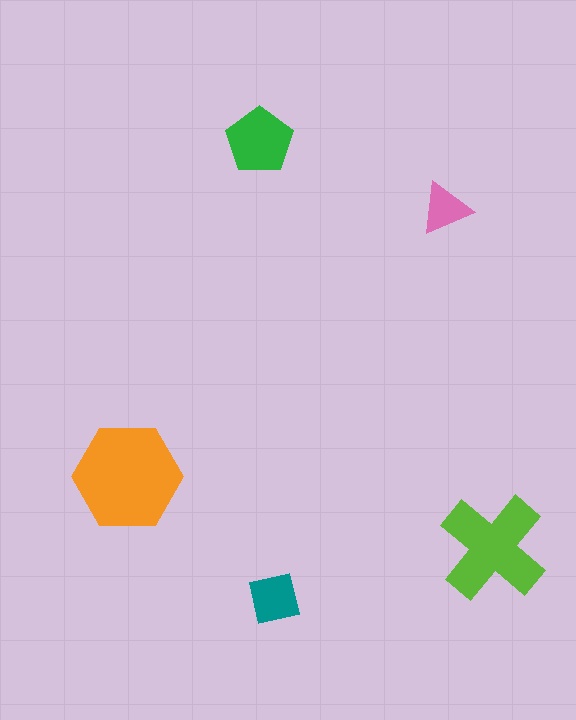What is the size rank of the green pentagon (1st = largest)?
3rd.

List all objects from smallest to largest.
The pink triangle, the teal square, the green pentagon, the lime cross, the orange hexagon.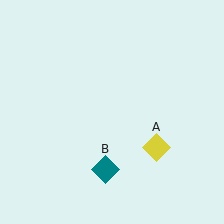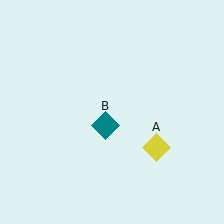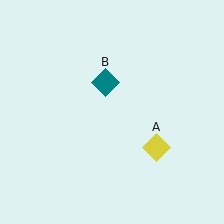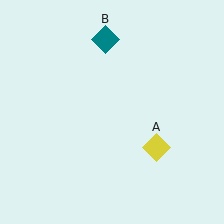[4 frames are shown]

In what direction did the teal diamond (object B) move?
The teal diamond (object B) moved up.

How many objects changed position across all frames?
1 object changed position: teal diamond (object B).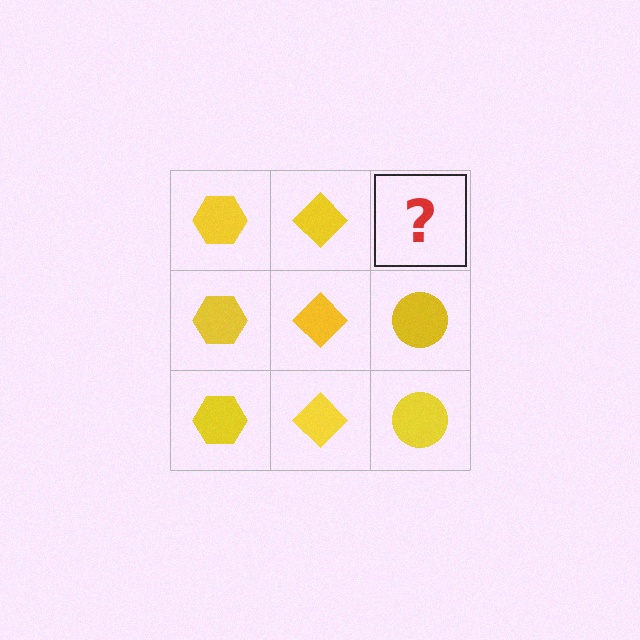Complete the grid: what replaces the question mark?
The question mark should be replaced with a yellow circle.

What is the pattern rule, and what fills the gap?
The rule is that each column has a consistent shape. The gap should be filled with a yellow circle.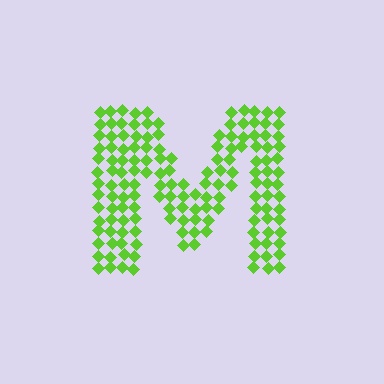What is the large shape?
The large shape is the letter M.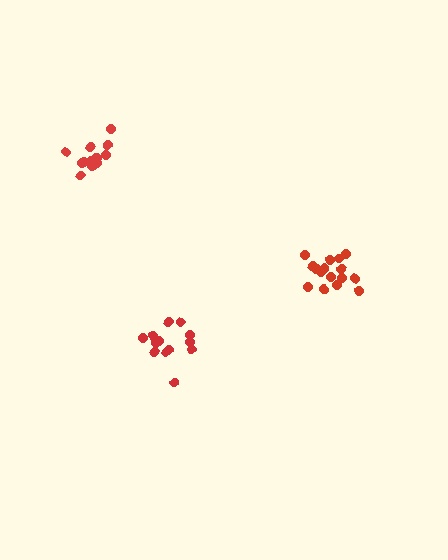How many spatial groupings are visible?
There are 3 spatial groupings.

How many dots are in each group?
Group 1: 12 dots, Group 2: 16 dots, Group 3: 13 dots (41 total).